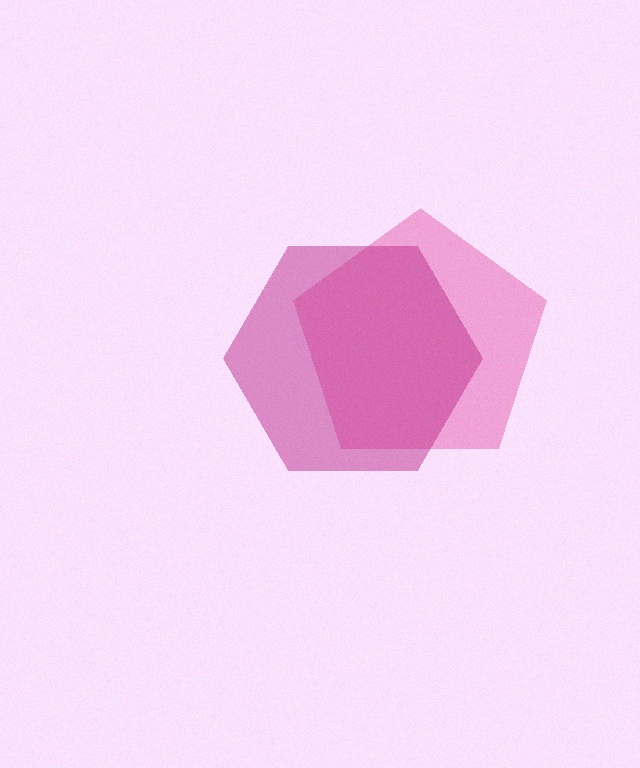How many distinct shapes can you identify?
There are 2 distinct shapes: a pink pentagon, a magenta hexagon.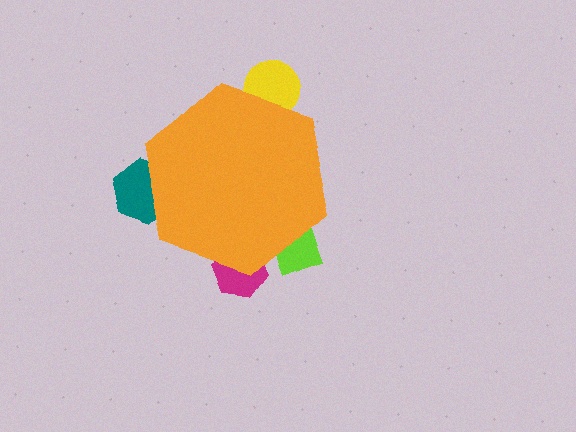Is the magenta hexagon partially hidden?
Yes, the magenta hexagon is partially hidden behind the orange hexagon.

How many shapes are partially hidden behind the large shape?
4 shapes are partially hidden.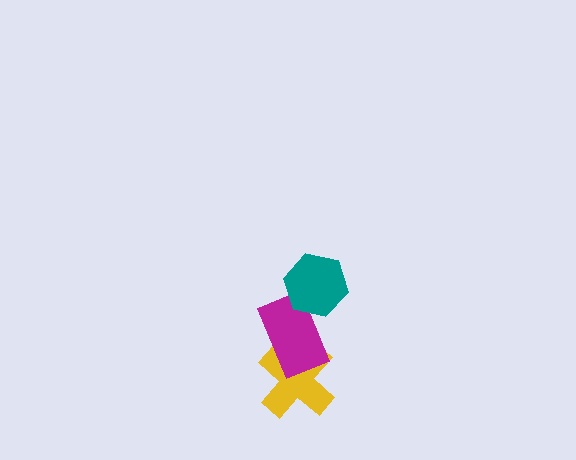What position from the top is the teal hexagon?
The teal hexagon is 1st from the top.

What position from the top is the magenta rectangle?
The magenta rectangle is 2nd from the top.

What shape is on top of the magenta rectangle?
The teal hexagon is on top of the magenta rectangle.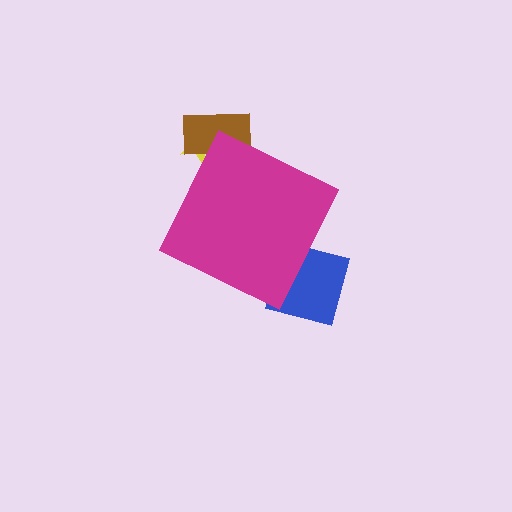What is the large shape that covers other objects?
A magenta diamond.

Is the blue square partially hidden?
Yes, the blue square is partially hidden behind the magenta diamond.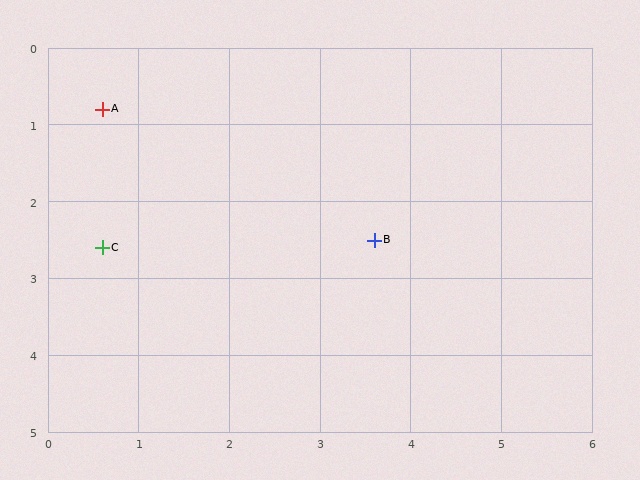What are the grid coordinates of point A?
Point A is at approximately (0.6, 0.8).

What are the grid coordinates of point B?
Point B is at approximately (3.6, 2.5).